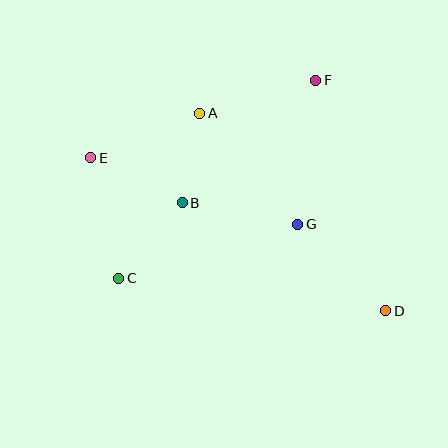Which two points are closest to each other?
Points A and B are closest to each other.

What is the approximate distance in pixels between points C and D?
The distance between C and D is approximately 269 pixels.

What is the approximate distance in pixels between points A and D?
The distance between A and D is approximately 271 pixels.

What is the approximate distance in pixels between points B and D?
The distance between B and D is approximately 230 pixels.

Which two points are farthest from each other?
Points D and E are farthest from each other.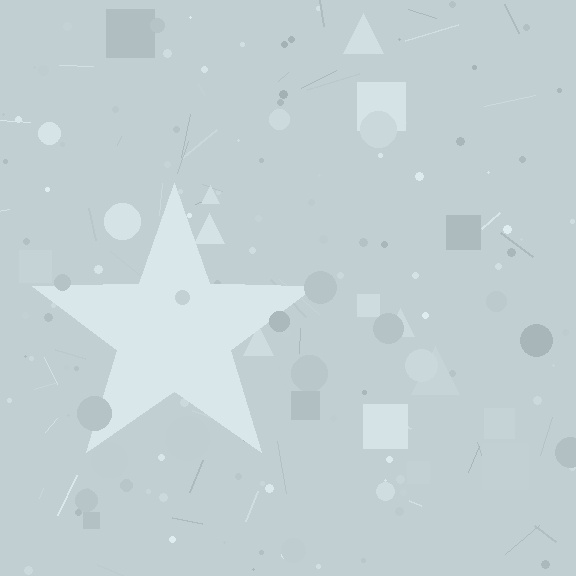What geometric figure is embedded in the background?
A star is embedded in the background.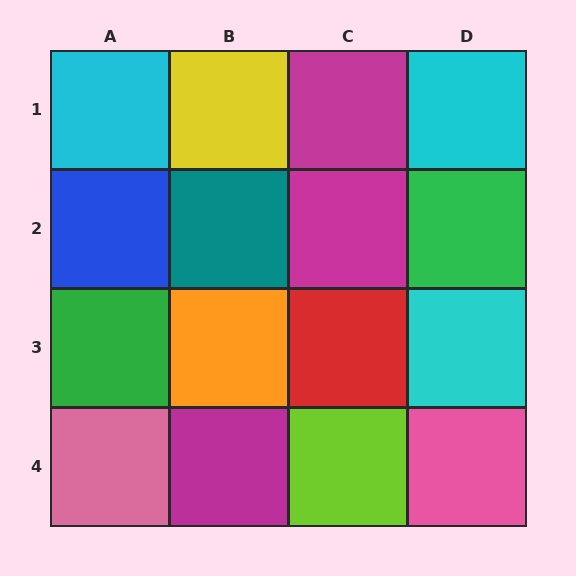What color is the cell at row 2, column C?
Magenta.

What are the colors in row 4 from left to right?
Pink, magenta, lime, pink.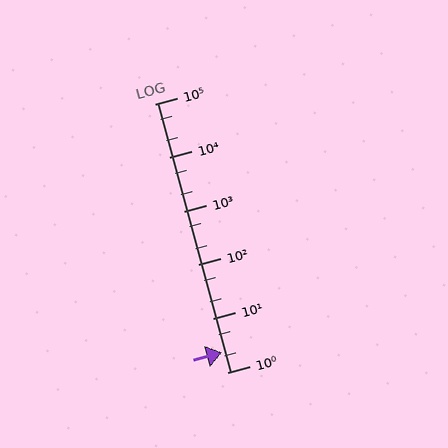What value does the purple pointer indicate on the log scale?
The pointer indicates approximately 2.3.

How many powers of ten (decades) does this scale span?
The scale spans 5 decades, from 1 to 100000.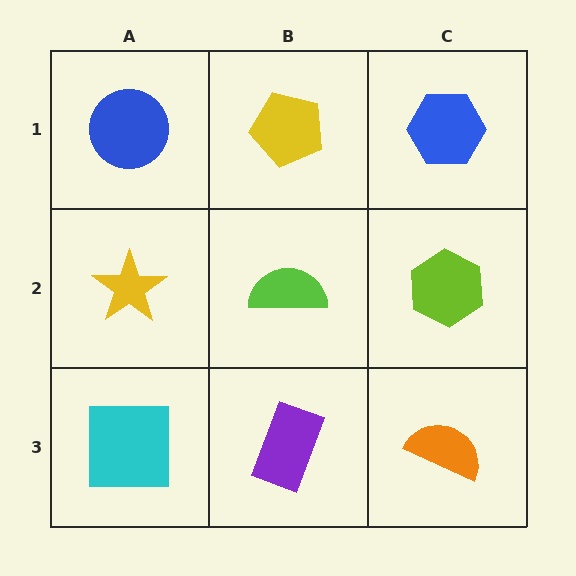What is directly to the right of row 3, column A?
A purple rectangle.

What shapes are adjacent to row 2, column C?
A blue hexagon (row 1, column C), an orange semicircle (row 3, column C), a lime semicircle (row 2, column B).